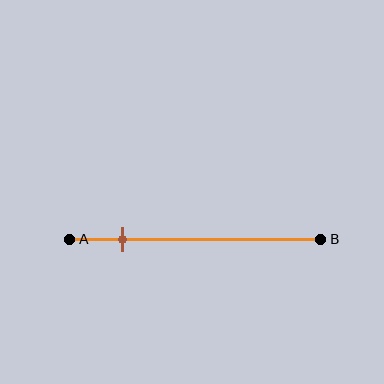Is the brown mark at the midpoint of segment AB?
No, the mark is at about 20% from A, not at the 50% midpoint.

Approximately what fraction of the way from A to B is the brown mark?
The brown mark is approximately 20% of the way from A to B.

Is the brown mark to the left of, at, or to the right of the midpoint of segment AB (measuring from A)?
The brown mark is to the left of the midpoint of segment AB.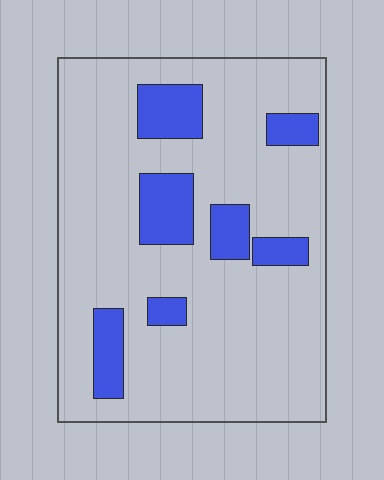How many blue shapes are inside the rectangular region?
7.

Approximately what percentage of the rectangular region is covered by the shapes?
Approximately 15%.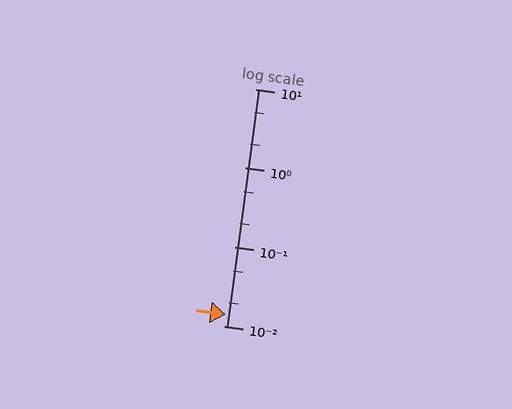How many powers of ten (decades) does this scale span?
The scale spans 3 decades, from 0.01 to 10.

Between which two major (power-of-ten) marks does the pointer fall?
The pointer is between 0.01 and 0.1.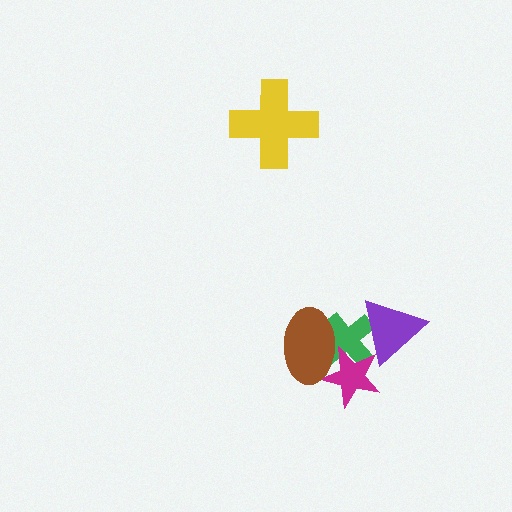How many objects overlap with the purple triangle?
2 objects overlap with the purple triangle.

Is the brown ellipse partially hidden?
No, no other shape covers it.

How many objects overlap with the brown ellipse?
2 objects overlap with the brown ellipse.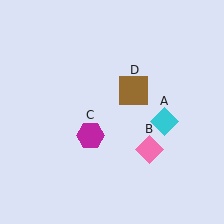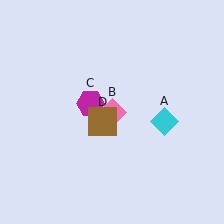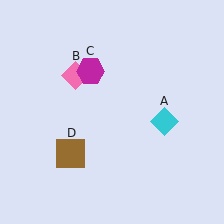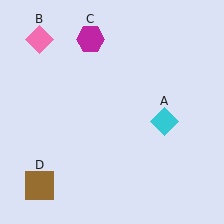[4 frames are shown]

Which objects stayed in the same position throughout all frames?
Cyan diamond (object A) remained stationary.